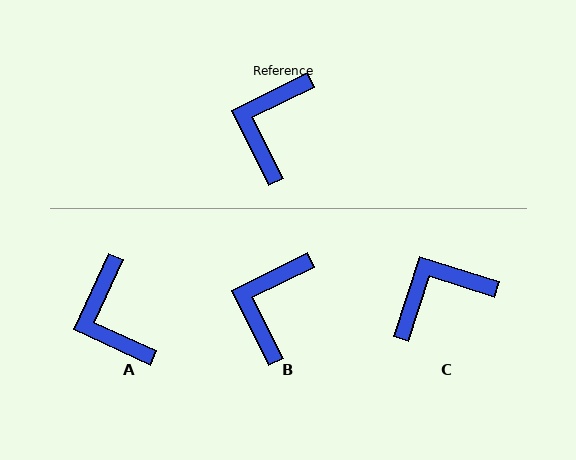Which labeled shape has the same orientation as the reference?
B.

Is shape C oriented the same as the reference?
No, it is off by about 44 degrees.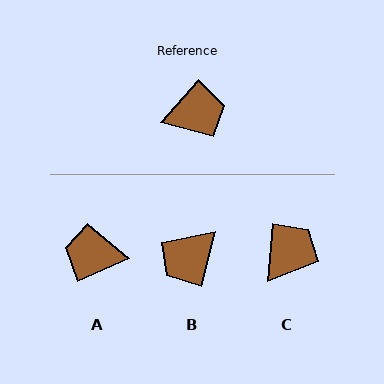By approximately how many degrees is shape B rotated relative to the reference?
Approximately 152 degrees clockwise.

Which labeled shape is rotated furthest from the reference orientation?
A, about 155 degrees away.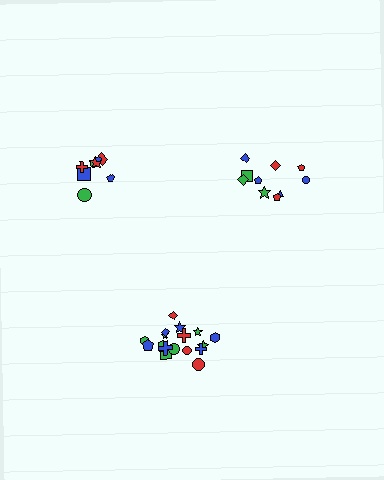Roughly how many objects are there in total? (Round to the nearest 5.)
Roughly 35 objects in total.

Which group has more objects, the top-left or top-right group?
The top-right group.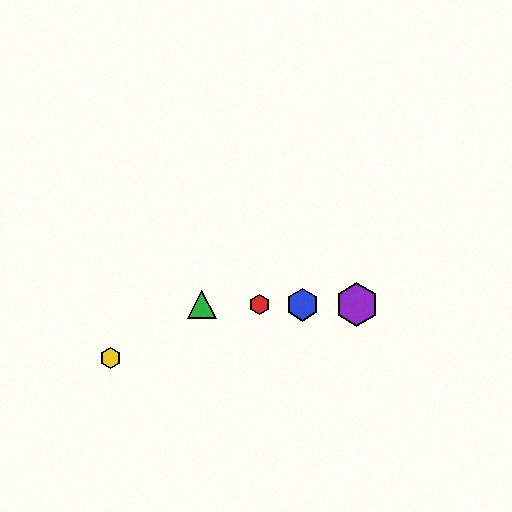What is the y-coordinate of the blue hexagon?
The blue hexagon is at y≈305.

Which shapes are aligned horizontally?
The red hexagon, the blue hexagon, the green triangle, the purple hexagon are aligned horizontally.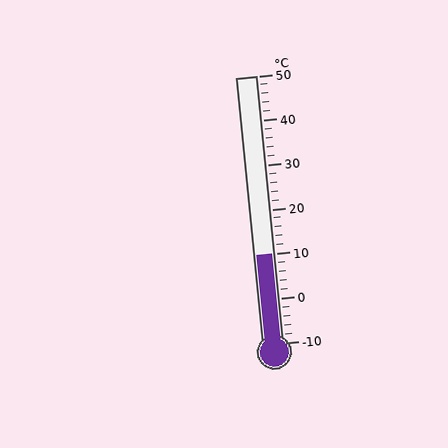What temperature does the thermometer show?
The thermometer shows approximately 10°C.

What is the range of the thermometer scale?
The thermometer scale ranges from -10°C to 50°C.